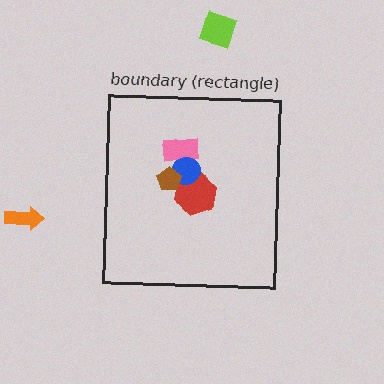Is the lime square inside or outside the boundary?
Outside.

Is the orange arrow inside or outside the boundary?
Outside.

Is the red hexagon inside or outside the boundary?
Inside.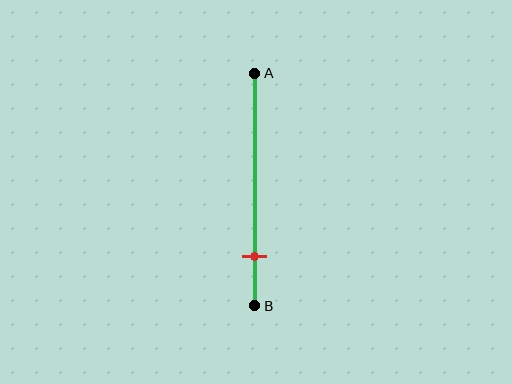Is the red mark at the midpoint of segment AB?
No, the mark is at about 80% from A, not at the 50% midpoint.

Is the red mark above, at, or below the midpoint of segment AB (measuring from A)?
The red mark is below the midpoint of segment AB.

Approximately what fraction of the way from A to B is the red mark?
The red mark is approximately 80% of the way from A to B.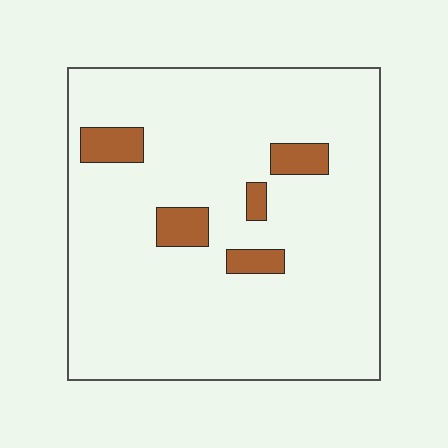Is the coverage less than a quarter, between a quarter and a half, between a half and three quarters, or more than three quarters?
Less than a quarter.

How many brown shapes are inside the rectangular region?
5.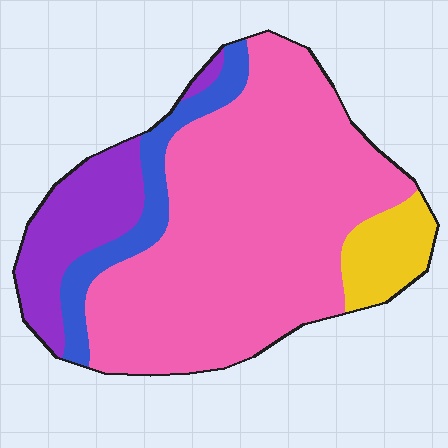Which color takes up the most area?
Pink, at roughly 65%.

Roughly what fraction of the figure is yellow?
Yellow takes up less than a quarter of the figure.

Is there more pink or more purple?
Pink.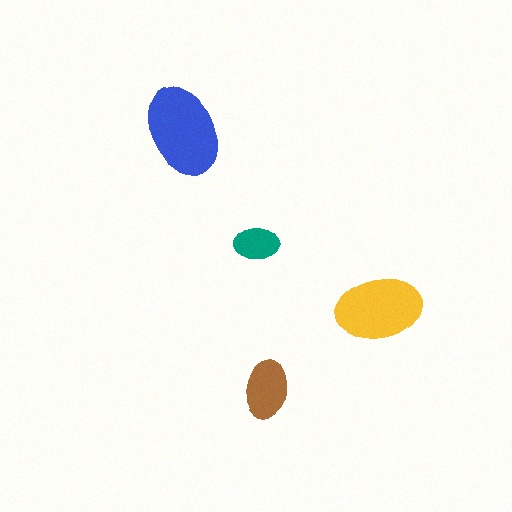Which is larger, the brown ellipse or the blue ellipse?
The blue one.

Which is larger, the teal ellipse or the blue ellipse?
The blue one.